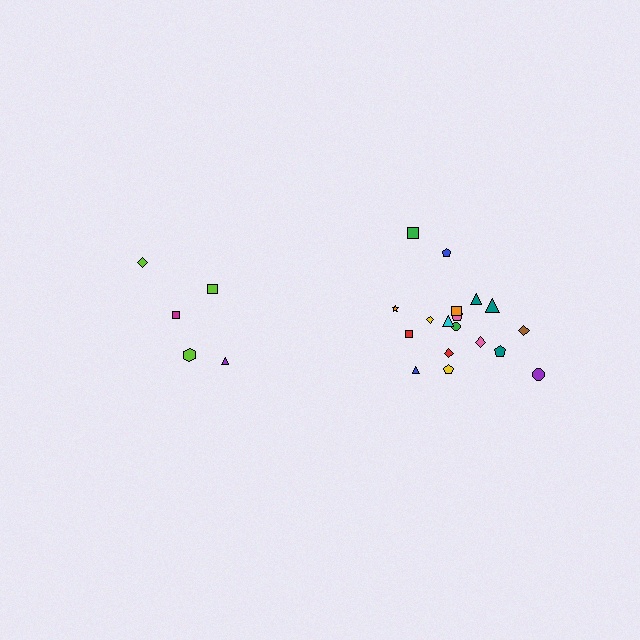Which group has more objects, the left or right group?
The right group.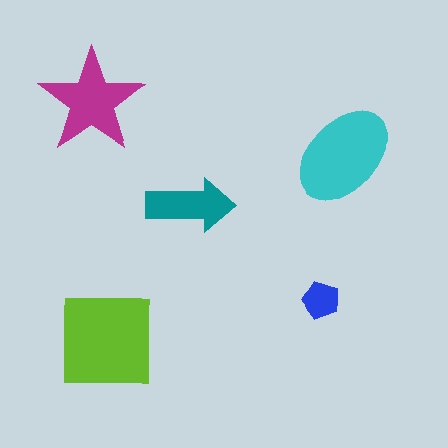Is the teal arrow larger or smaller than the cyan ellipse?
Smaller.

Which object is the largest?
The lime square.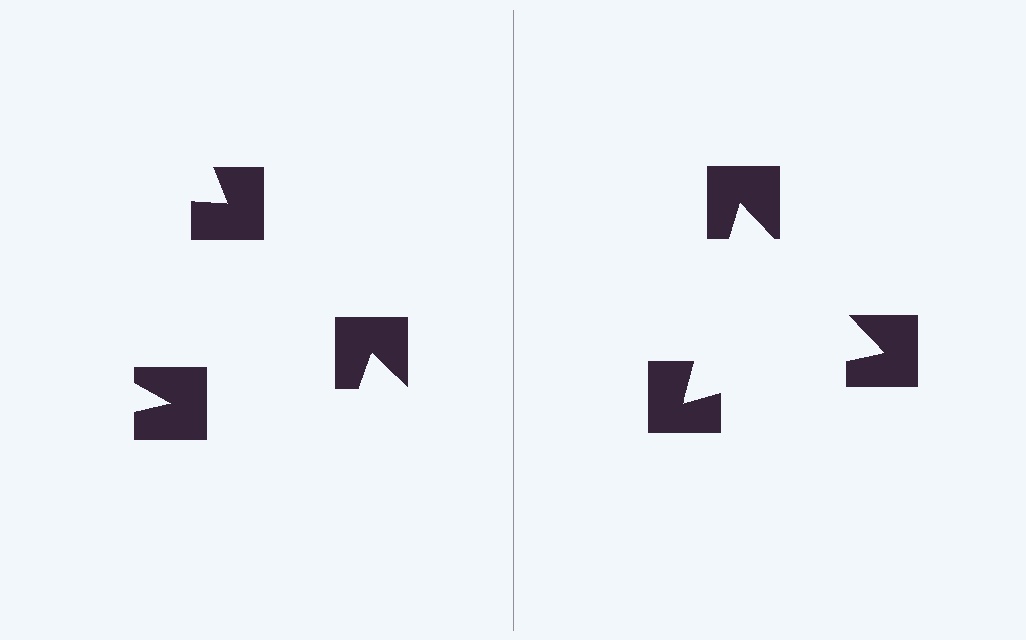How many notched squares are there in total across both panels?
6 — 3 on each side.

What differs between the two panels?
The notched squares are positioned identically on both sides; only the wedge orientations differ. On the right they align to a triangle; on the left they are misaligned.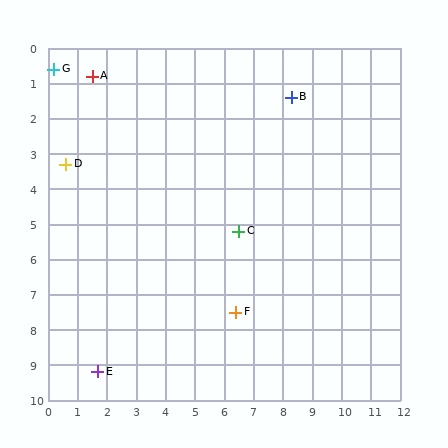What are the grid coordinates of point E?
Point E is at approximately (1.7, 9.2).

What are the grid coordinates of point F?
Point F is at approximately (6.4, 7.5).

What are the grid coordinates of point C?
Point C is at approximately (6.5, 5.2).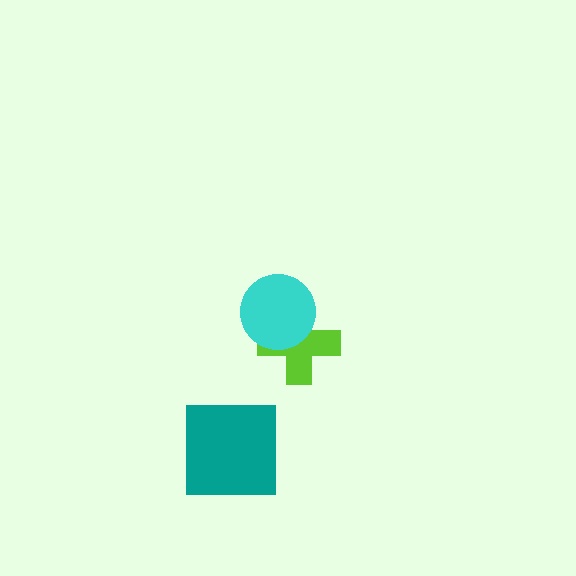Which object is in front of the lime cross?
The cyan circle is in front of the lime cross.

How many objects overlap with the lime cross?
1 object overlaps with the lime cross.